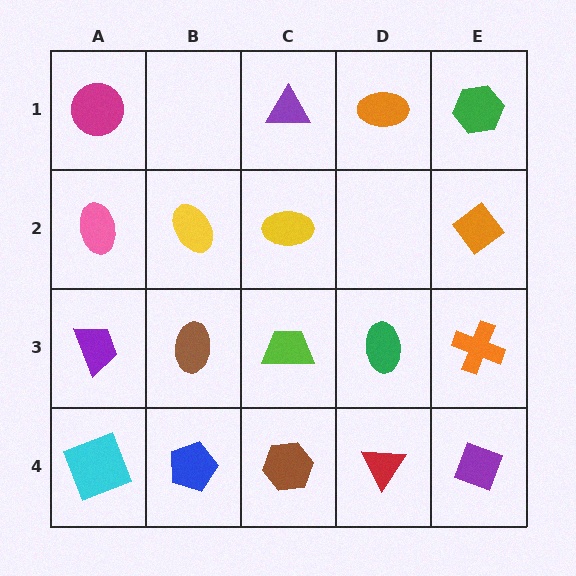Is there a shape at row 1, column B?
No, that cell is empty.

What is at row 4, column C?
A brown hexagon.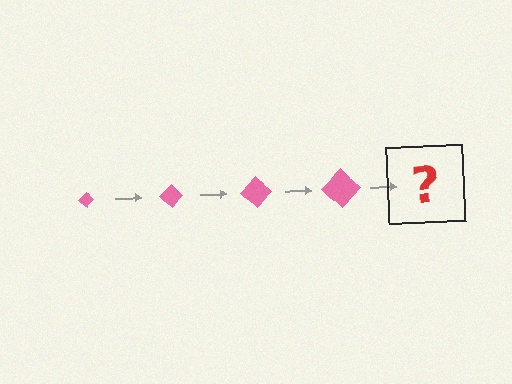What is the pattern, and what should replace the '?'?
The pattern is that the diamond gets progressively larger each step. The '?' should be a pink diamond, larger than the previous one.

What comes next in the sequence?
The next element should be a pink diamond, larger than the previous one.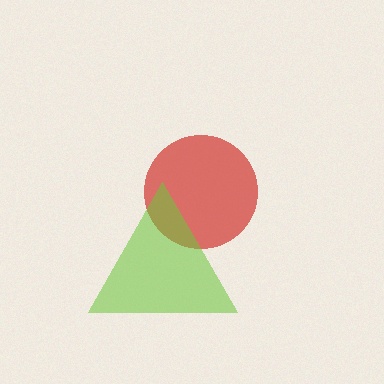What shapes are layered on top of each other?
The layered shapes are: a red circle, a lime triangle.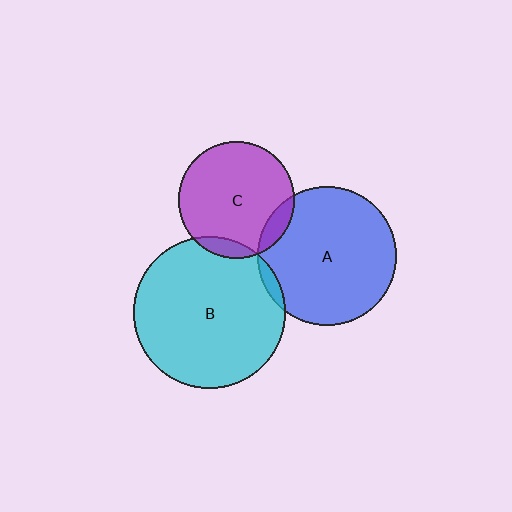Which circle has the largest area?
Circle B (cyan).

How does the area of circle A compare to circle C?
Approximately 1.4 times.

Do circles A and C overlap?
Yes.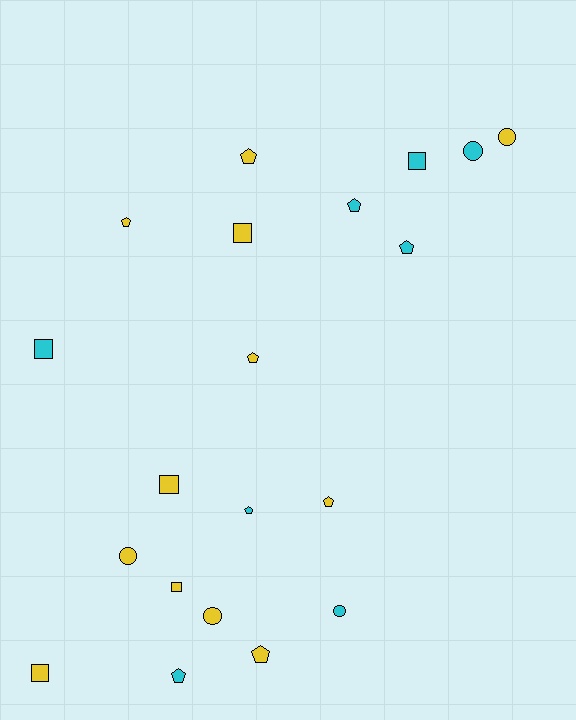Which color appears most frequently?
Yellow, with 12 objects.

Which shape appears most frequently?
Pentagon, with 9 objects.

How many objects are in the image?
There are 20 objects.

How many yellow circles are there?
There are 3 yellow circles.